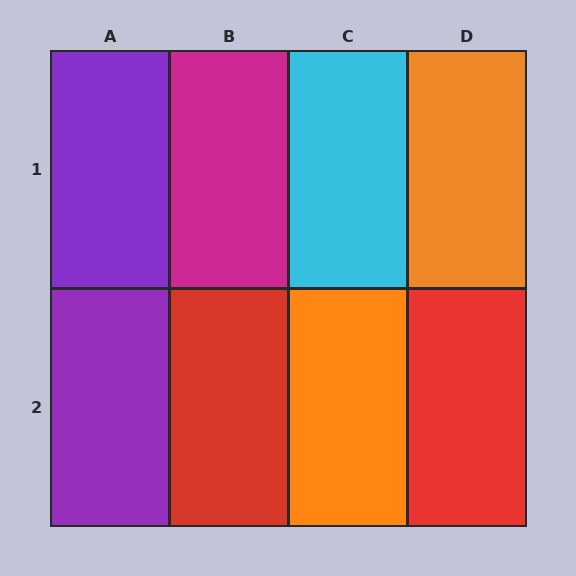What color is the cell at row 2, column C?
Orange.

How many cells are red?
2 cells are red.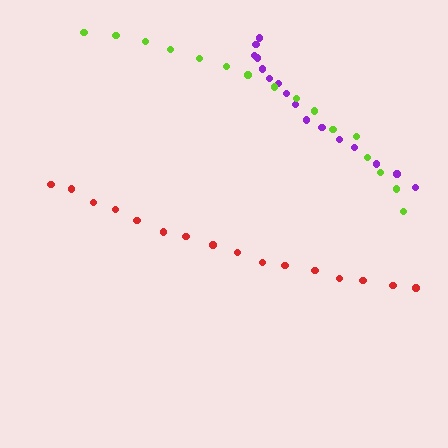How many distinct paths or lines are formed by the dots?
There are 3 distinct paths.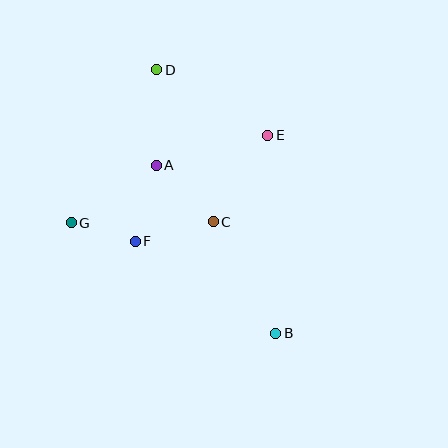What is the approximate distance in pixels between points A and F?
The distance between A and F is approximately 79 pixels.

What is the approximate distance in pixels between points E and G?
The distance between E and G is approximately 215 pixels.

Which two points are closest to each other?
Points F and G are closest to each other.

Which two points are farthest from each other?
Points B and D are farthest from each other.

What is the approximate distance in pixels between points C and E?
The distance between C and E is approximately 102 pixels.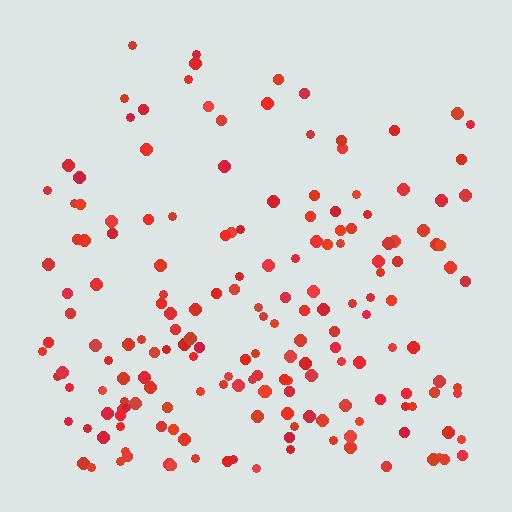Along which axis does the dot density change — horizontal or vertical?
Vertical.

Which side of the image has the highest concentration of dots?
The bottom.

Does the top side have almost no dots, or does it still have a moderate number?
Still a moderate number, just noticeably fewer than the bottom.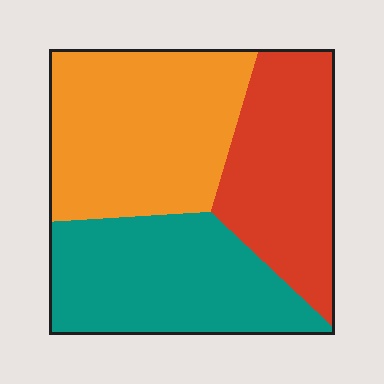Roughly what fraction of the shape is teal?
Teal takes up about one third (1/3) of the shape.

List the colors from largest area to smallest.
From largest to smallest: orange, teal, red.